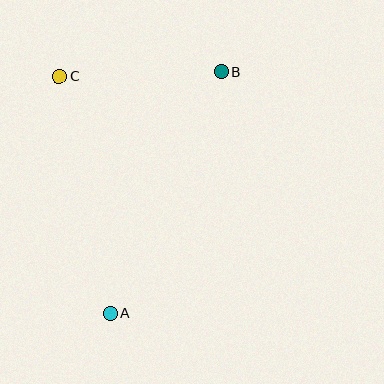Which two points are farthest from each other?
Points A and B are farthest from each other.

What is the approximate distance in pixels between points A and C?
The distance between A and C is approximately 243 pixels.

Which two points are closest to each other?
Points B and C are closest to each other.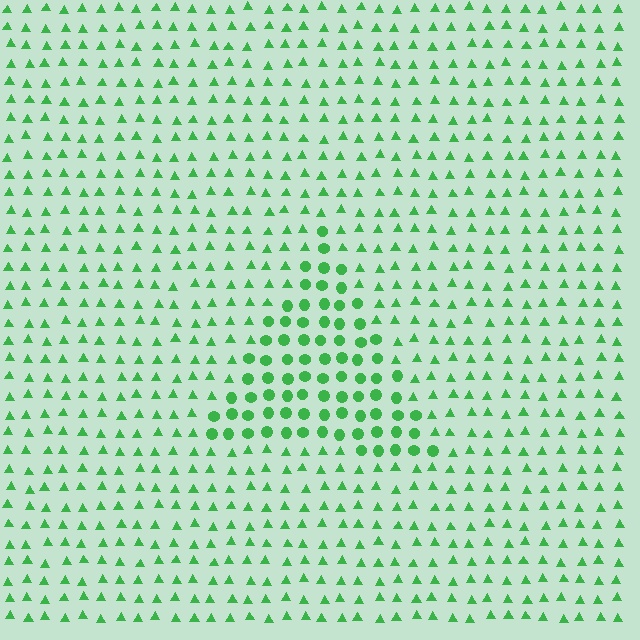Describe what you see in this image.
The image is filled with small green elements arranged in a uniform grid. A triangle-shaped region contains circles, while the surrounding area contains triangles. The boundary is defined purely by the change in element shape.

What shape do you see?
I see a triangle.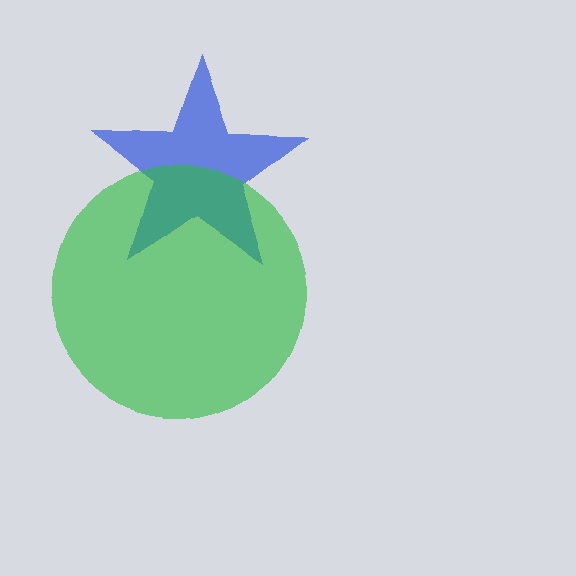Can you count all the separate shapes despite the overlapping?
Yes, there are 2 separate shapes.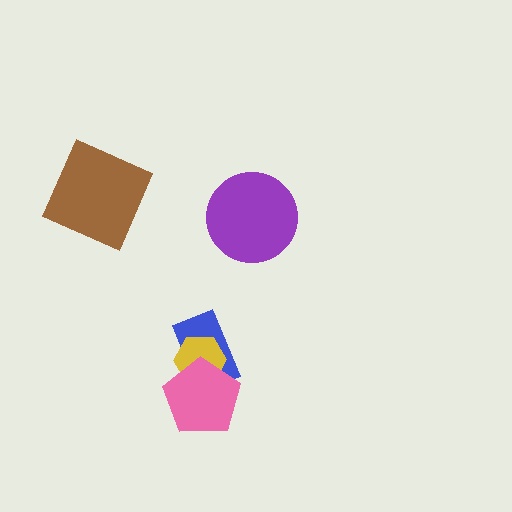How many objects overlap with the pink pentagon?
2 objects overlap with the pink pentagon.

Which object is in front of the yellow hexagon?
The pink pentagon is in front of the yellow hexagon.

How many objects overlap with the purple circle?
0 objects overlap with the purple circle.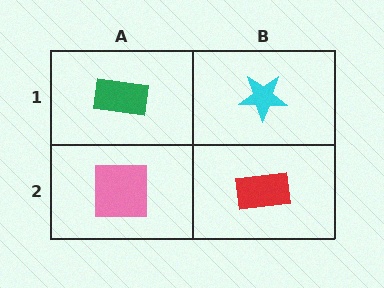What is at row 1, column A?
A green rectangle.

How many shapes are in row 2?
2 shapes.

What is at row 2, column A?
A pink square.